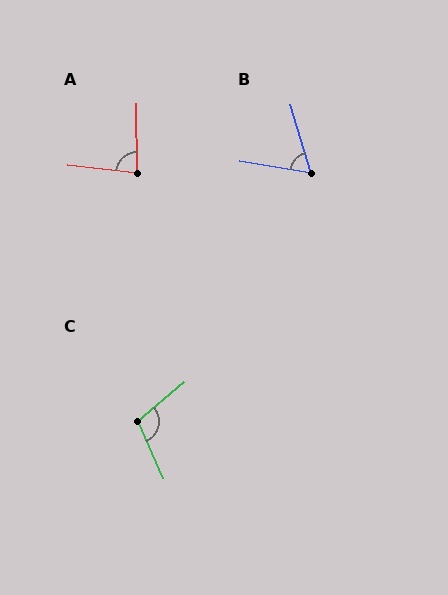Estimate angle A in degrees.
Approximately 83 degrees.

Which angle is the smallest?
B, at approximately 63 degrees.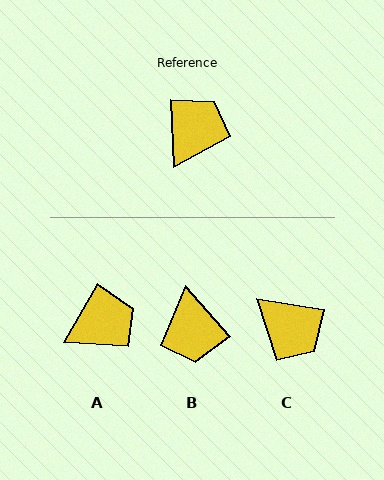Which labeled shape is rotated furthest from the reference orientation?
B, about 141 degrees away.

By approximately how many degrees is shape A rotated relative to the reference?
Approximately 32 degrees clockwise.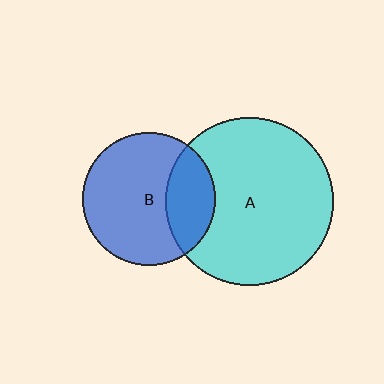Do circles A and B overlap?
Yes.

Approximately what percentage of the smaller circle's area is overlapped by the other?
Approximately 30%.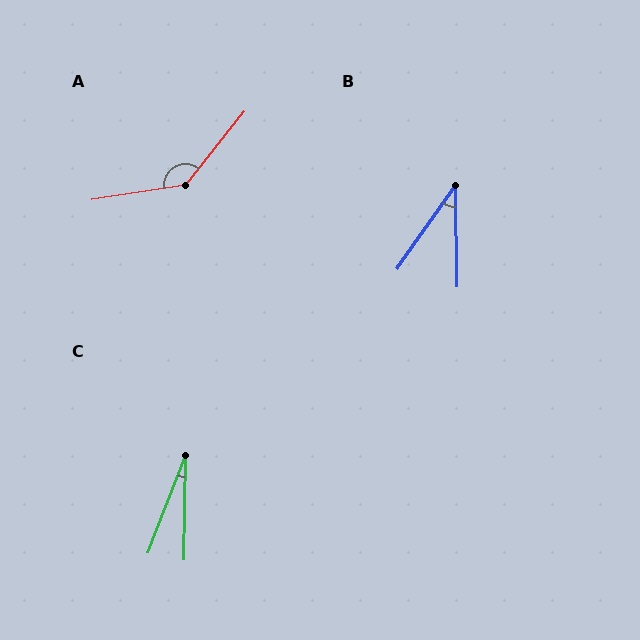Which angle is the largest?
A, at approximately 137 degrees.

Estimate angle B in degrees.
Approximately 36 degrees.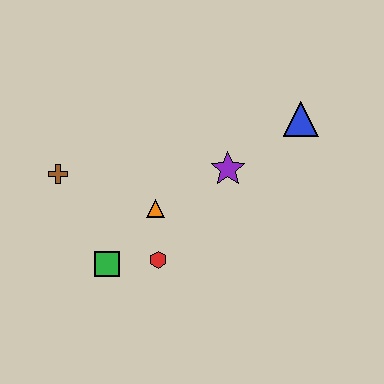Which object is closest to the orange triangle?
The red hexagon is closest to the orange triangle.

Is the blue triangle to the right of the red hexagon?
Yes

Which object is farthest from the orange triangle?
The blue triangle is farthest from the orange triangle.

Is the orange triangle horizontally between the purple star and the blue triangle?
No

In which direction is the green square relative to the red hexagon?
The green square is to the left of the red hexagon.